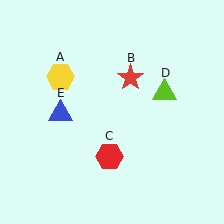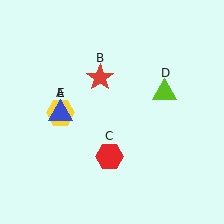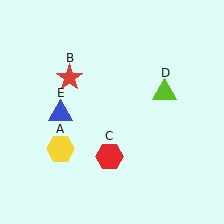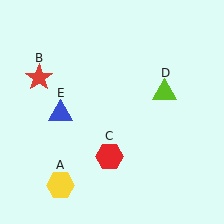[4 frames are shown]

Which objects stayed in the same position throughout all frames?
Red hexagon (object C) and lime triangle (object D) and blue triangle (object E) remained stationary.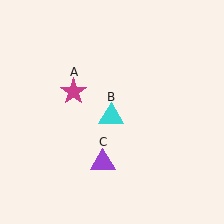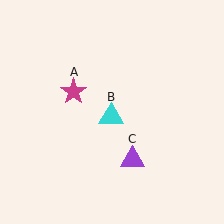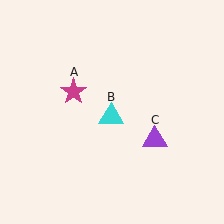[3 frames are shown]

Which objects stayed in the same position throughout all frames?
Magenta star (object A) and cyan triangle (object B) remained stationary.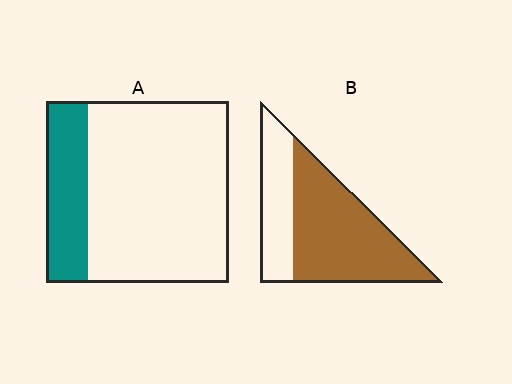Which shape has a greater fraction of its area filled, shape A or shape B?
Shape B.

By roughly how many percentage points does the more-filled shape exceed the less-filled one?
By roughly 45 percentage points (B over A).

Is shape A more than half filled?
No.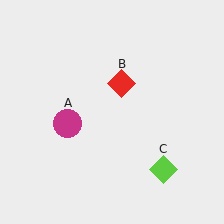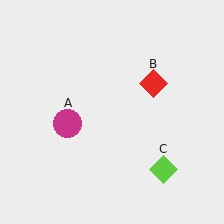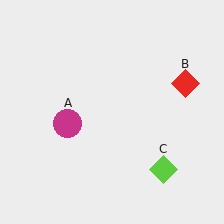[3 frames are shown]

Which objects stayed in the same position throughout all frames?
Magenta circle (object A) and lime diamond (object C) remained stationary.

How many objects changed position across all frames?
1 object changed position: red diamond (object B).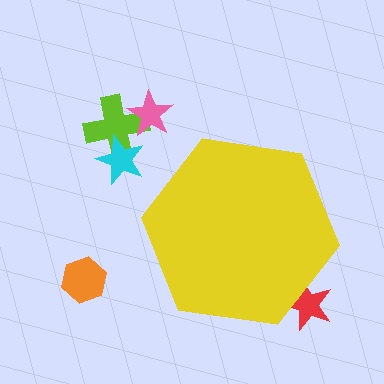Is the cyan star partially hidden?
No, the cyan star is fully visible.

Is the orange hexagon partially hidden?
No, the orange hexagon is fully visible.